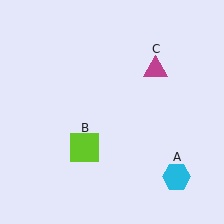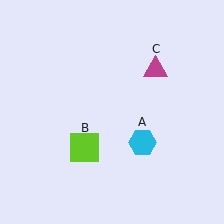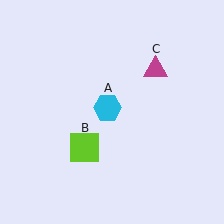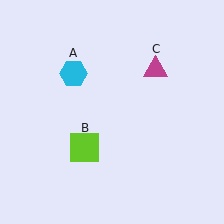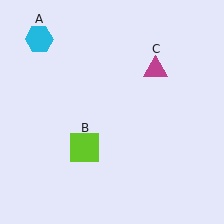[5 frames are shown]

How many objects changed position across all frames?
1 object changed position: cyan hexagon (object A).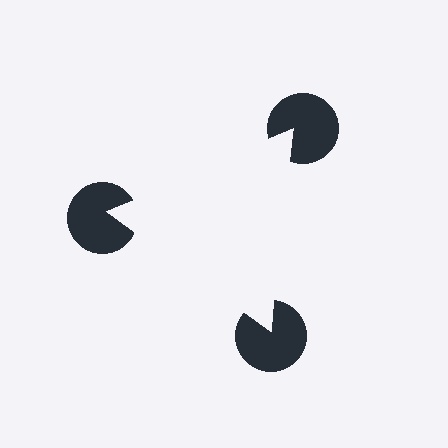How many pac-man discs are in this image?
There are 3 — one at each vertex of the illusory triangle.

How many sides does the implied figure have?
3 sides.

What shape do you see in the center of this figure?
An illusory triangle — its edges are inferred from the aligned wedge cuts in the pac-man discs, not physically drawn.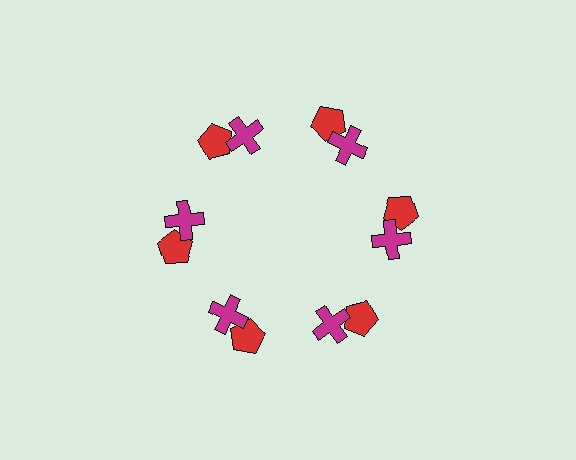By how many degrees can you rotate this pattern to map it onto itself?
The pattern maps onto itself every 60 degrees of rotation.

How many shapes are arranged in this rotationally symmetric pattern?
There are 12 shapes, arranged in 6 groups of 2.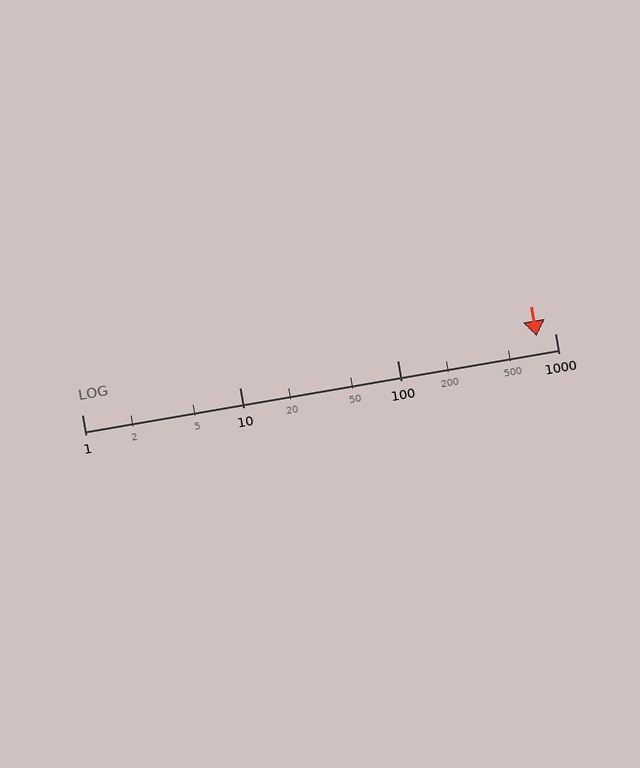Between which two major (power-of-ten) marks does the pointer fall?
The pointer is between 100 and 1000.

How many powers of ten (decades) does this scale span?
The scale spans 3 decades, from 1 to 1000.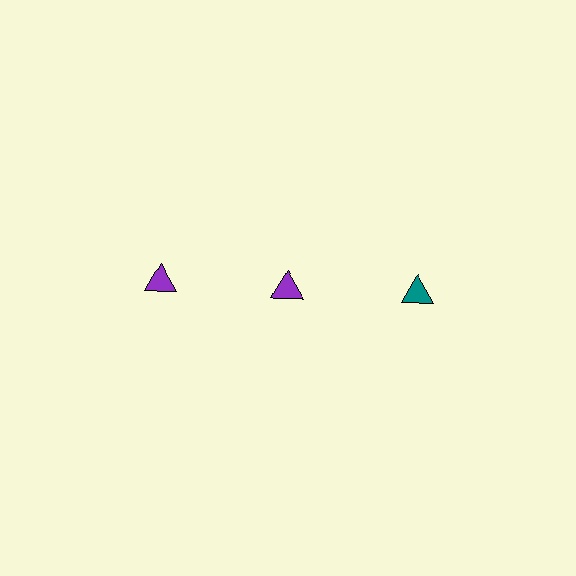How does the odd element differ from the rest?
It has a different color: teal instead of purple.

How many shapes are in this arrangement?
There are 3 shapes arranged in a grid pattern.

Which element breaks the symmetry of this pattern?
The teal triangle in the top row, center column breaks the symmetry. All other shapes are purple triangles.